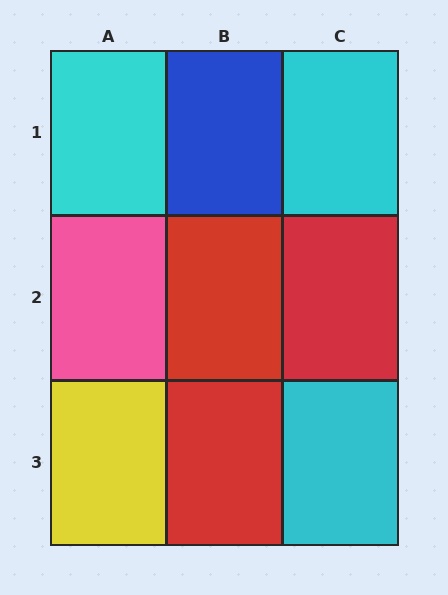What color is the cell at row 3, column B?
Red.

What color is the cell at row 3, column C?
Cyan.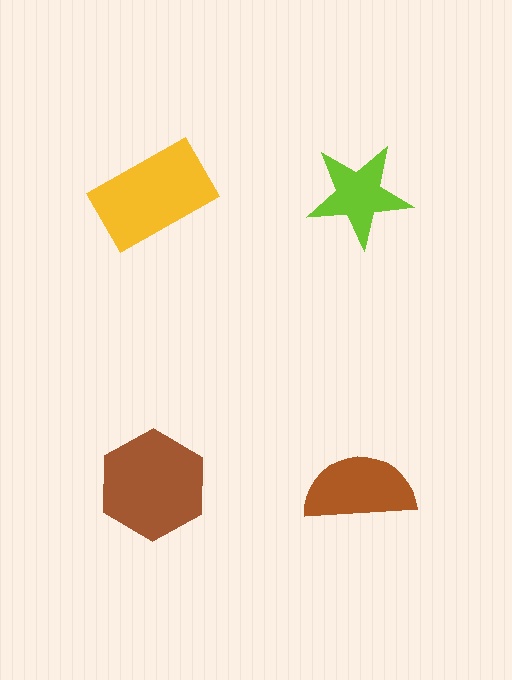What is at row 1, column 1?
A yellow rectangle.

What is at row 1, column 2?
A lime star.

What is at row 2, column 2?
A brown semicircle.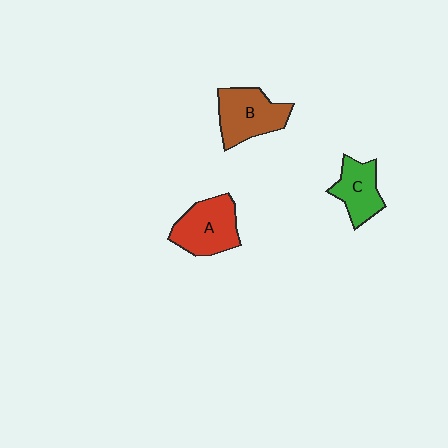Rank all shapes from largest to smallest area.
From largest to smallest: A (red), B (brown), C (green).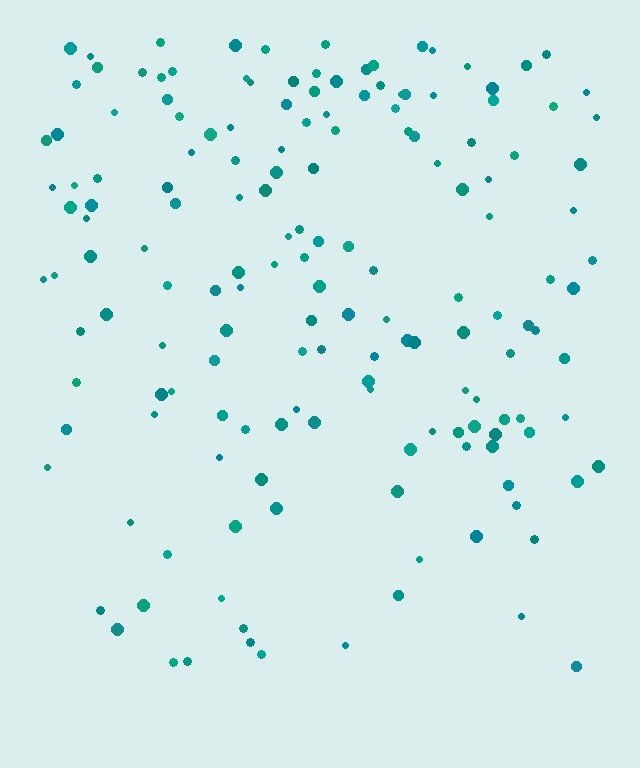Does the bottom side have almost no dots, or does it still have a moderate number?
Still a moderate number, just noticeably fewer than the top.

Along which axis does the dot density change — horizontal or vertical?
Vertical.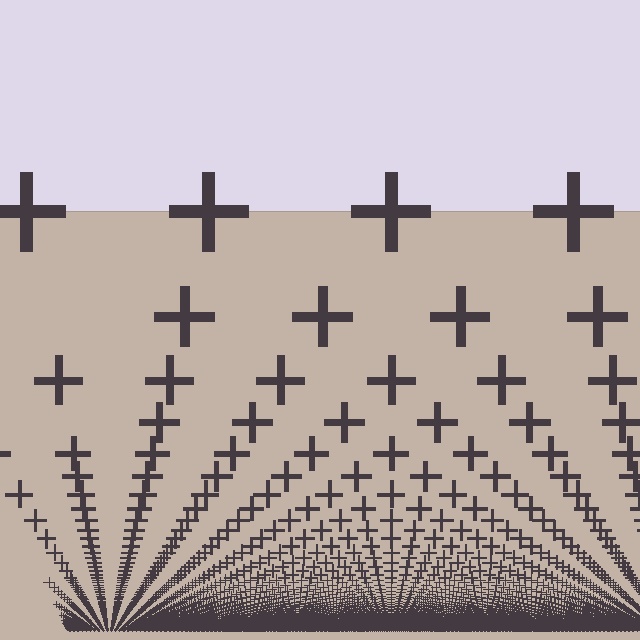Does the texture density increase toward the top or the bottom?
Density increases toward the bottom.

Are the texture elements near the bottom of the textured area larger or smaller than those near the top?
Smaller. The gradient is inverted — elements near the bottom are smaller and denser.